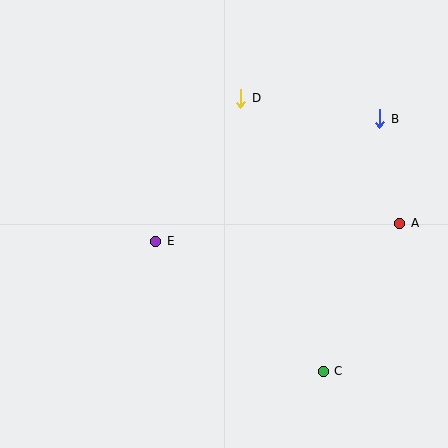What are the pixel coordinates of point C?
Point C is at (323, 371).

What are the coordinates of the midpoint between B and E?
The midpoint between B and E is at (268, 180).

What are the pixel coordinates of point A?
Point A is at (400, 223).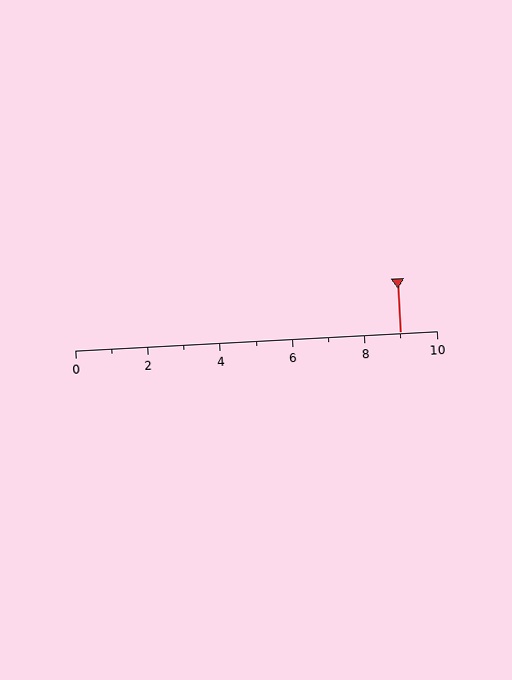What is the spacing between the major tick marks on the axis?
The major ticks are spaced 2 apart.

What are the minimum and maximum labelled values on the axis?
The axis runs from 0 to 10.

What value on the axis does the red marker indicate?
The marker indicates approximately 9.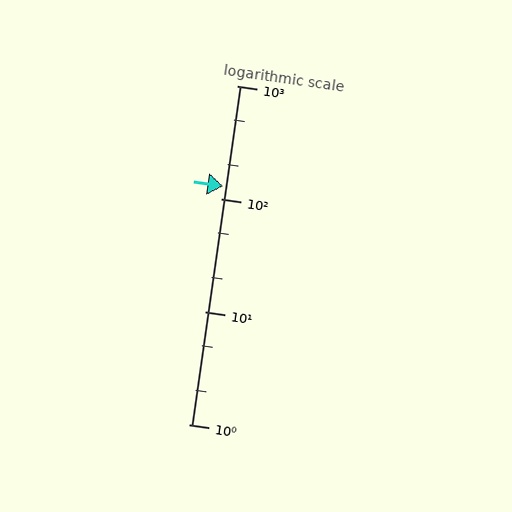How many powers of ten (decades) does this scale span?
The scale spans 3 decades, from 1 to 1000.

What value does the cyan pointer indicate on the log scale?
The pointer indicates approximately 130.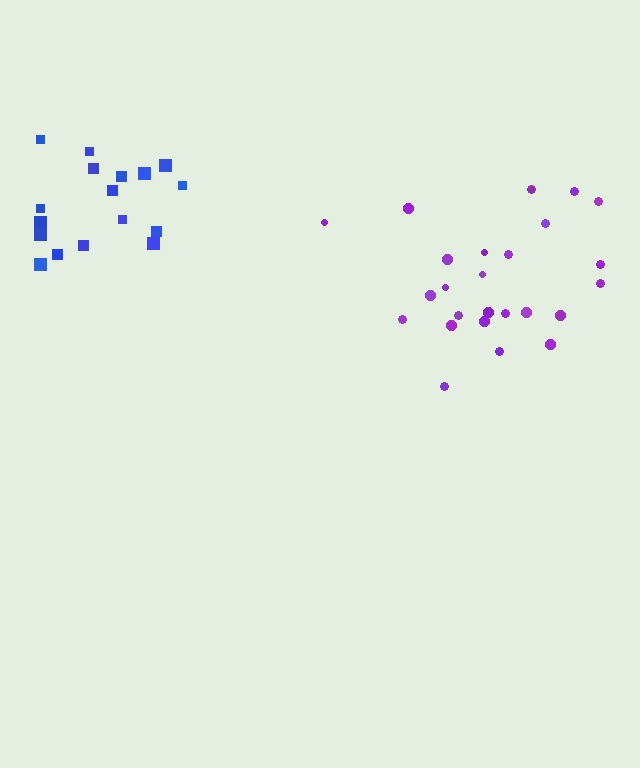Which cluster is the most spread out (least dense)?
Blue.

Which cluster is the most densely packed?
Purple.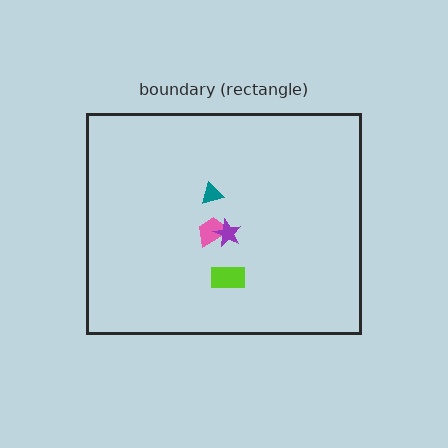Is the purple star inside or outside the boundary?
Inside.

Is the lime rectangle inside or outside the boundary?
Inside.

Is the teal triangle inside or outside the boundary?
Inside.